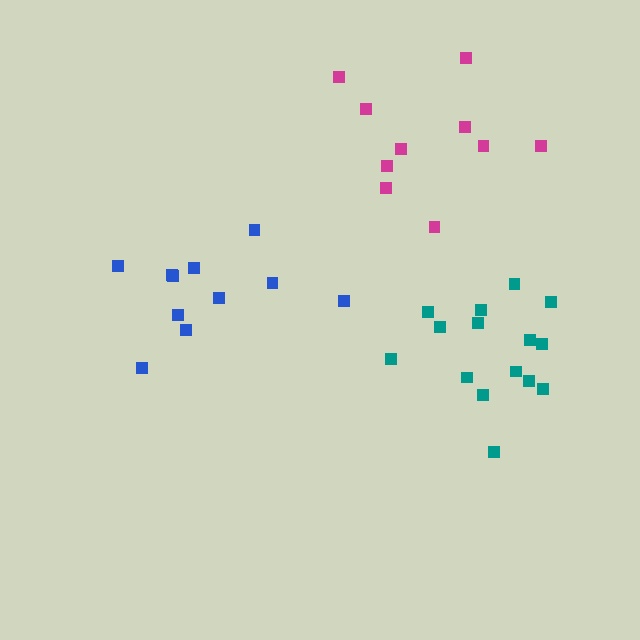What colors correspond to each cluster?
The clusters are colored: magenta, blue, teal.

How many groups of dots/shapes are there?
There are 3 groups.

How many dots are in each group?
Group 1: 10 dots, Group 2: 11 dots, Group 3: 15 dots (36 total).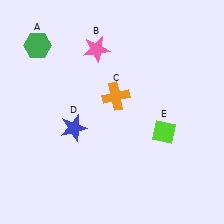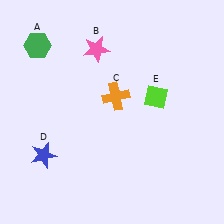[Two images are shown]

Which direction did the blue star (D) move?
The blue star (D) moved left.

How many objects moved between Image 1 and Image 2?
2 objects moved between the two images.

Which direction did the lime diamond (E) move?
The lime diamond (E) moved up.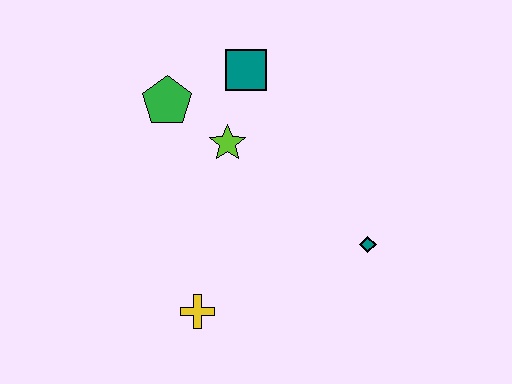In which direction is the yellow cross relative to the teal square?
The yellow cross is below the teal square.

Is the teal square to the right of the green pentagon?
Yes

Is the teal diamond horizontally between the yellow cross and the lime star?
No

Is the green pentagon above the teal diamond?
Yes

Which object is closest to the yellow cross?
The lime star is closest to the yellow cross.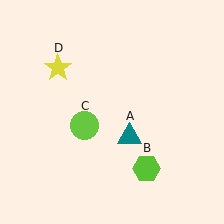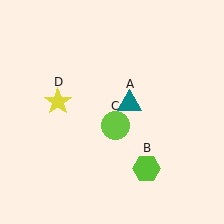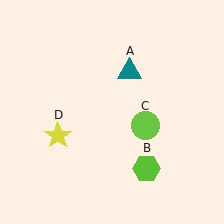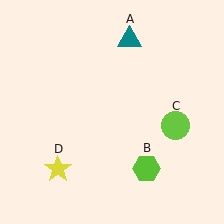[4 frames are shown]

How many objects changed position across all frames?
3 objects changed position: teal triangle (object A), lime circle (object C), yellow star (object D).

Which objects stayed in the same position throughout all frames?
Lime hexagon (object B) remained stationary.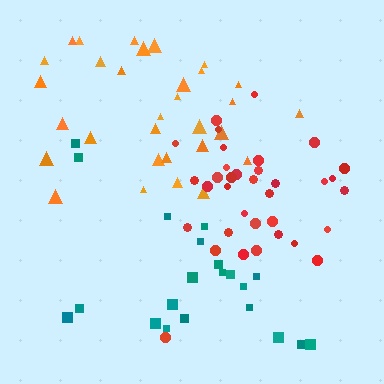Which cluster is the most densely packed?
Red.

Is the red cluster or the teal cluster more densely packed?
Red.